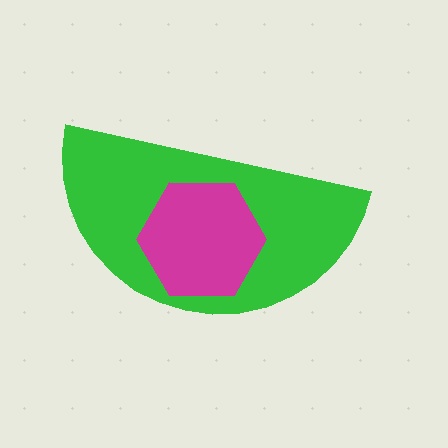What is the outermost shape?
The green semicircle.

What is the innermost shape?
The magenta hexagon.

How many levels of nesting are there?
2.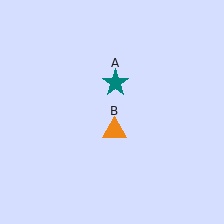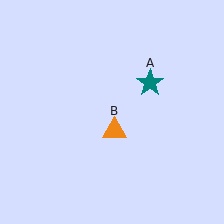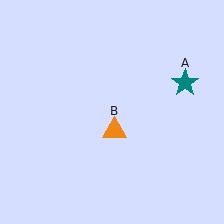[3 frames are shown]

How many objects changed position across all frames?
1 object changed position: teal star (object A).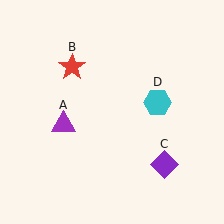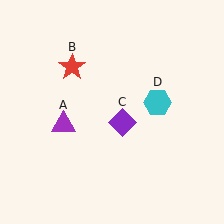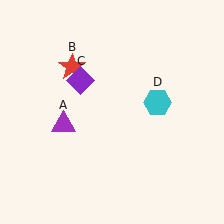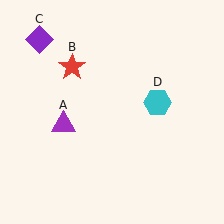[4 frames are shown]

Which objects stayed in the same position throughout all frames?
Purple triangle (object A) and red star (object B) and cyan hexagon (object D) remained stationary.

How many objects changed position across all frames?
1 object changed position: purple diamond (object C).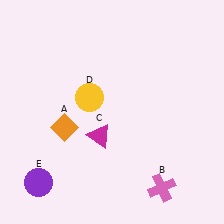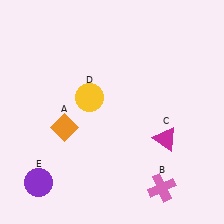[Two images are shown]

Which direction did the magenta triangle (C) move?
The magenta triangle (C) moved right.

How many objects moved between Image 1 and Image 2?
1 object moved between the two images.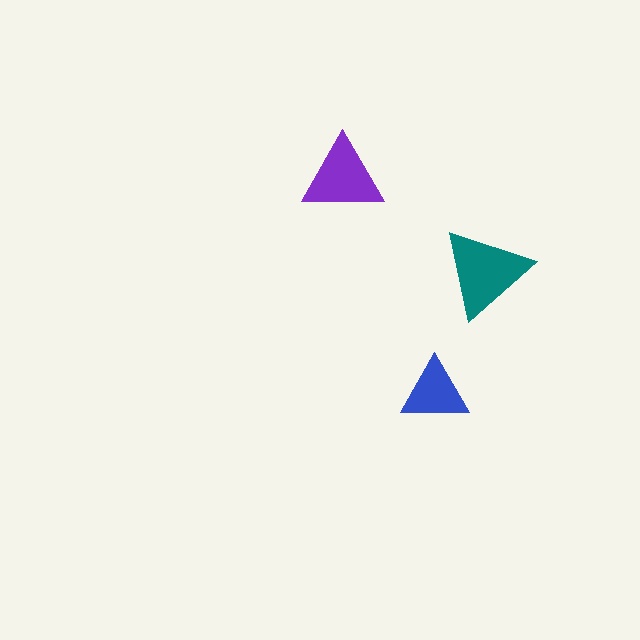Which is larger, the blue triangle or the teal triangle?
The teal one.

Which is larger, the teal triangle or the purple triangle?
The teal one.